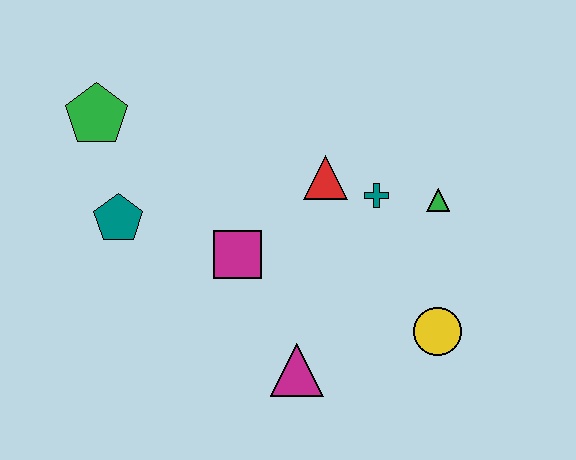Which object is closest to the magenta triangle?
The magenta square is closest to the magenta triangle.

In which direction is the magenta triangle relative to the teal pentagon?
The magenta triangle is to the right of the teal pentagon.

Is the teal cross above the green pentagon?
No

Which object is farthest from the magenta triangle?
The green pentagon is farthest from the magenta triangle.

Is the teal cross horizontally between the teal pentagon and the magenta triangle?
No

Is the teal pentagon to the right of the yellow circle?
No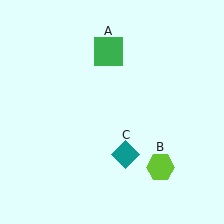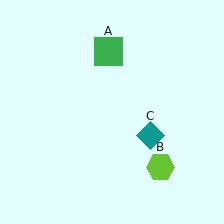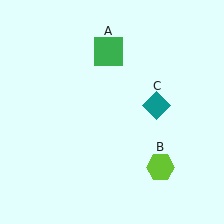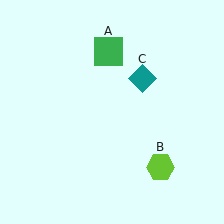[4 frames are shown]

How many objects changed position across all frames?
1 object changed position: teal diamond (object C).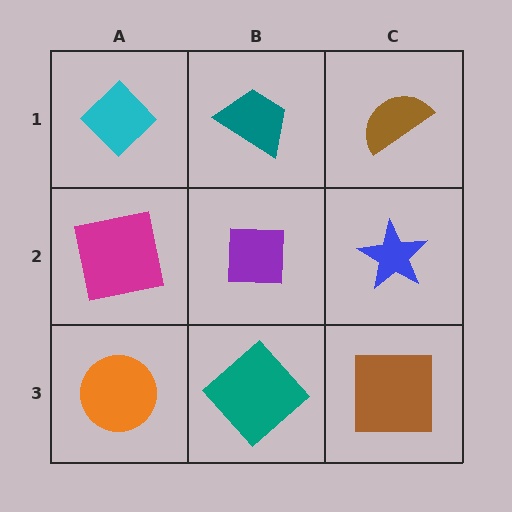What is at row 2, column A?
A magenta square.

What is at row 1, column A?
A cyan diamond.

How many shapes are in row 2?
3 shapes.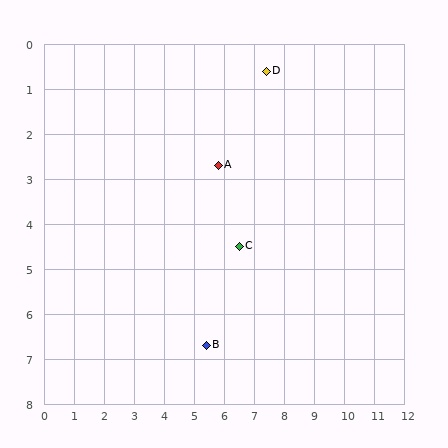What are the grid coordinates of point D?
Point D is at approximately (7.4, 0.6).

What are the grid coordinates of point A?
Point A is at approximately (5.8, 2.7).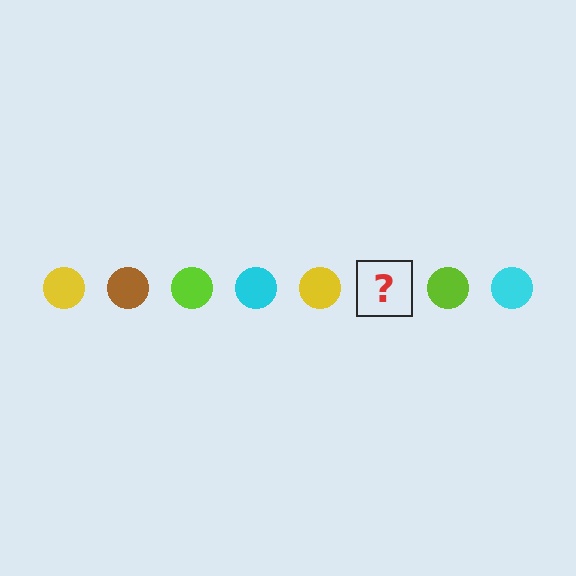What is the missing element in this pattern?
The missing element is a brown circle.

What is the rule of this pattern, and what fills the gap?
The rule is that the pattern cycles through yellow, brown, lime, cyan circles. The gap should be filled with a brown circle.